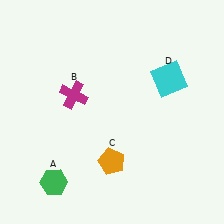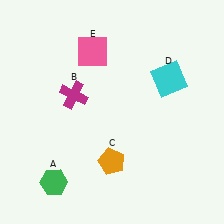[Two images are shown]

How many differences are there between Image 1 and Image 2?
There is 1 difference between the two images.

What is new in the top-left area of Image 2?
A pink square (E) was added in the top-left area of Image 2.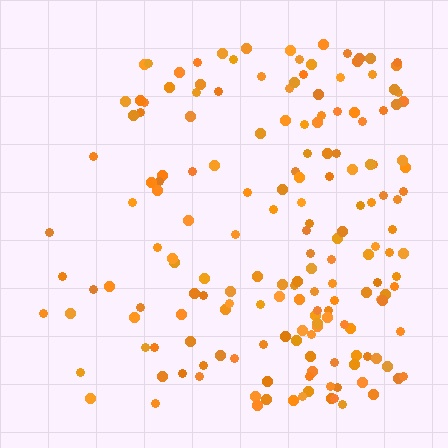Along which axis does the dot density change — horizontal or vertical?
Horizontal.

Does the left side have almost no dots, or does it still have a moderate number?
Still a moderate number, just noticeably fewer than the right.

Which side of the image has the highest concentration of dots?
The right.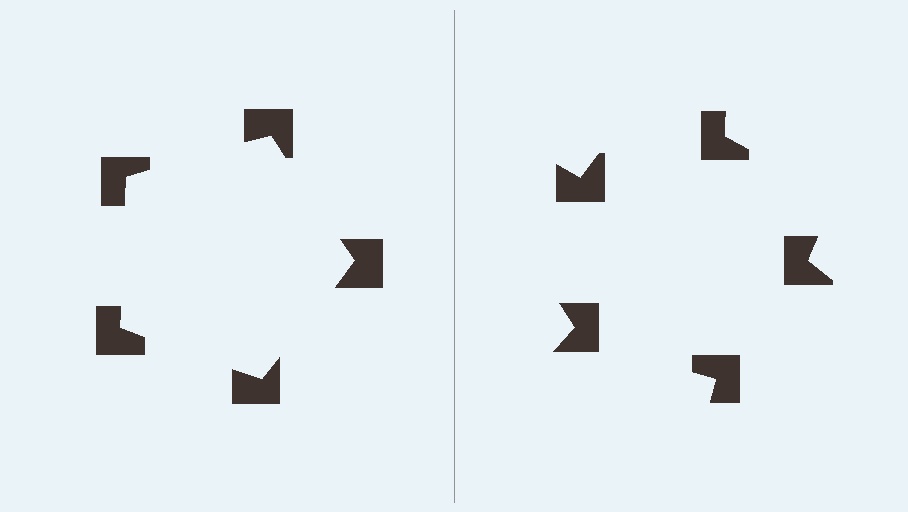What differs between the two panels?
The notched squares are positioned identically on both sides; only the wedge orientations differ. On the left they align to a pentagon; on the right they are misaligned.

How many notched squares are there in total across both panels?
10 — 5 on each side.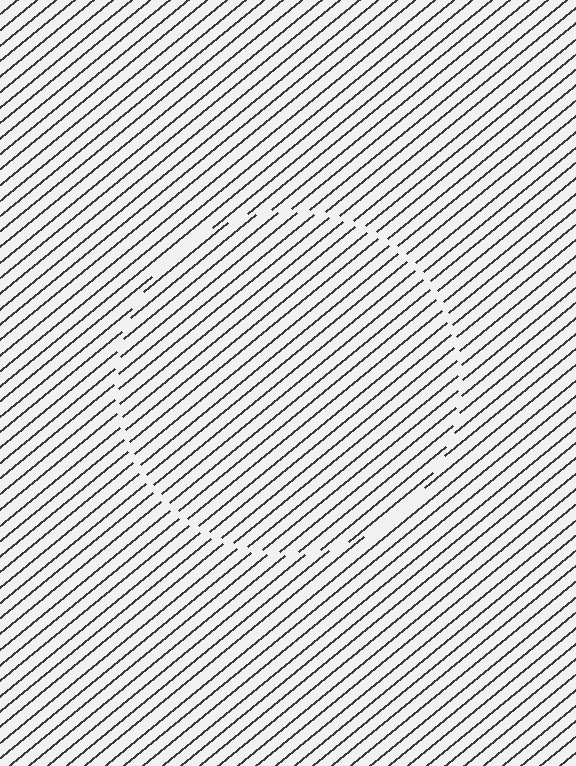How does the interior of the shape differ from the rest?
The interior of the shape contains the same grating, shifted by half a period — the contour is defined by the phase discontinuity where line-ends from the inner and outer gratings abut.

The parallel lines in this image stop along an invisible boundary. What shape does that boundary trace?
An illusory circle. The interior of the shape contains the same grating, shifted by half a period — the contour is defined by the phase discontinuity where line-ends from the inner and outer gratings abut.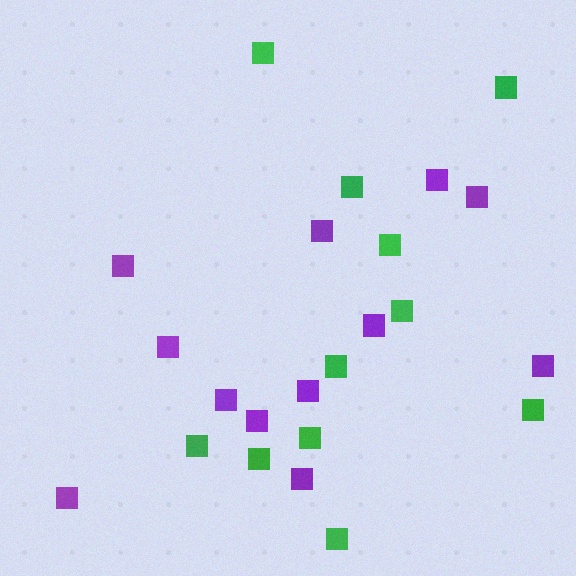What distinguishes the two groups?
There are 2 groups: one group of green squares (11) and one group of purple squares (12).